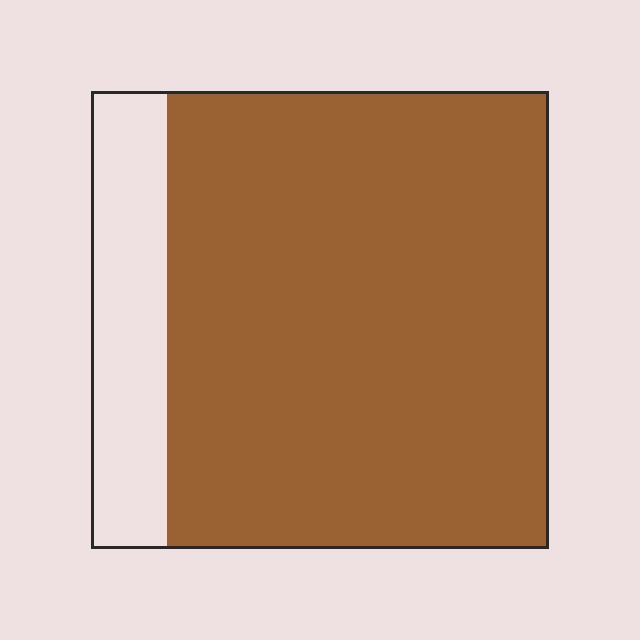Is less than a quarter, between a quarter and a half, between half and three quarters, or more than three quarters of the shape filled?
More than three quarters.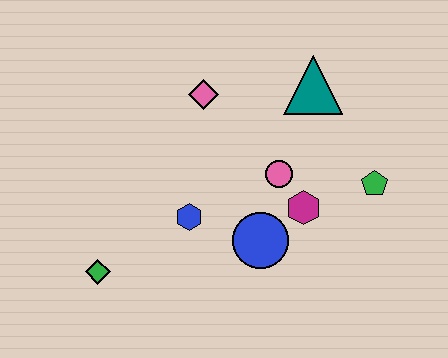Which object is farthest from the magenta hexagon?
The green diamond is farthest from the magenta hexagon.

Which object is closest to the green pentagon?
The magenta hexagon is closest to the green pentagon.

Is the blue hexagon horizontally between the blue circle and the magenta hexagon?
No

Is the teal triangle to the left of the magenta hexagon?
No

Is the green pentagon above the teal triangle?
No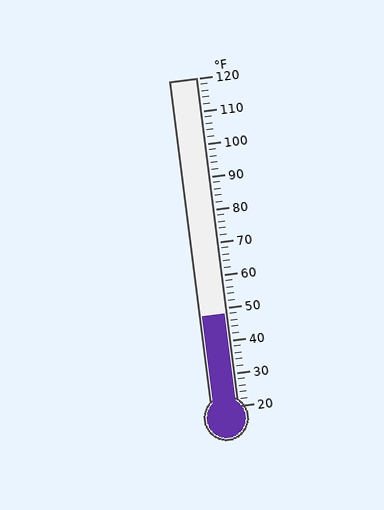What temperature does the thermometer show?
The thermometer shows approximately 48°F.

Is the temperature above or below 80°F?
The temperature is below 80°F.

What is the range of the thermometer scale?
The thermometer scale ranges from 20°F to 120°F.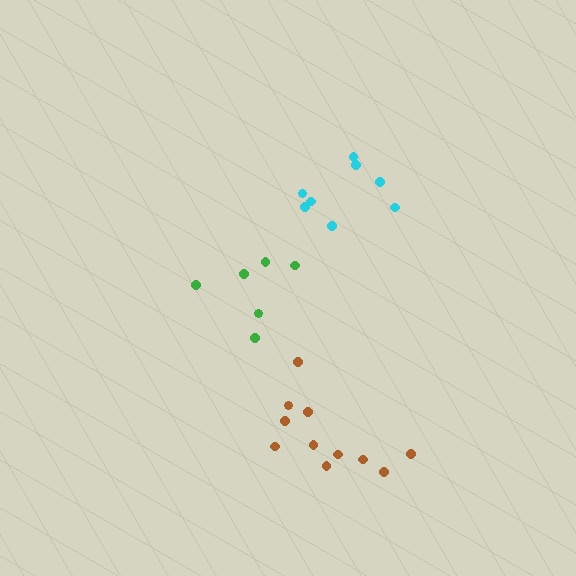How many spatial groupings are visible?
There are 3 spatial groupings.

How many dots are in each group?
Group 1: 6 dots, Group 2: 8 dots, Group 3: 11 dots (25 total).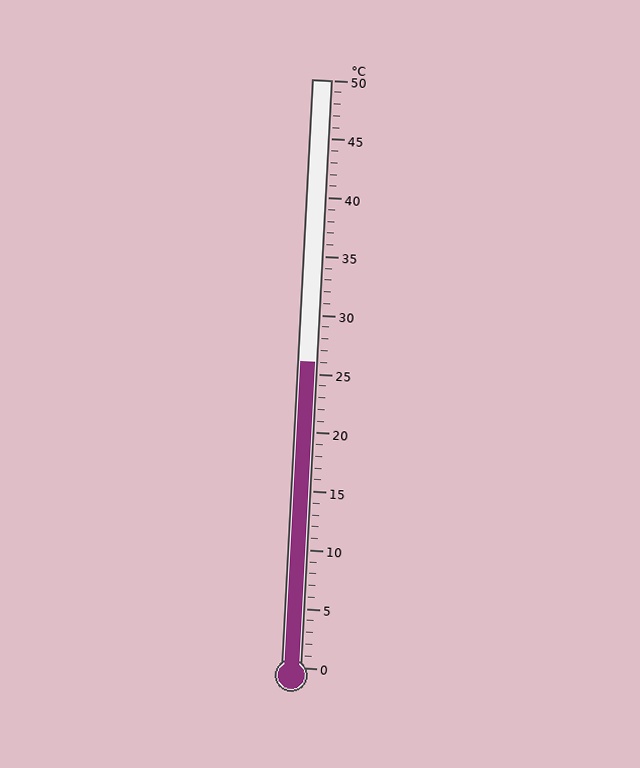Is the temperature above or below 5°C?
The temperature is above 5°C.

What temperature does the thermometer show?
The thermometer shows approximately 26°C.